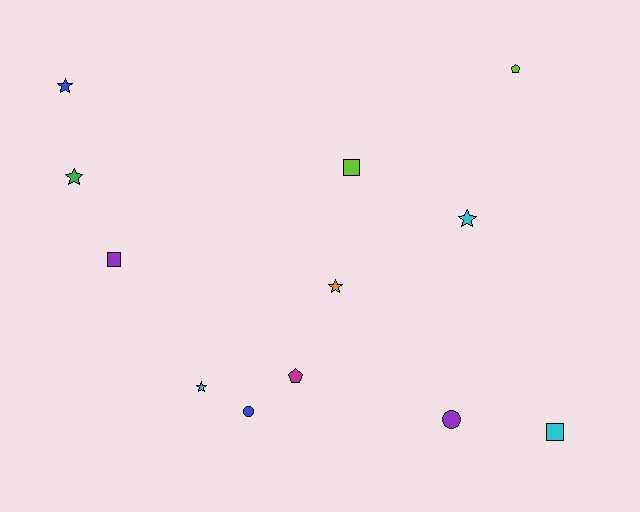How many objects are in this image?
There are 12 objects.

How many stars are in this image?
There are 5 stars.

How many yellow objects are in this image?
There are no yellow objects.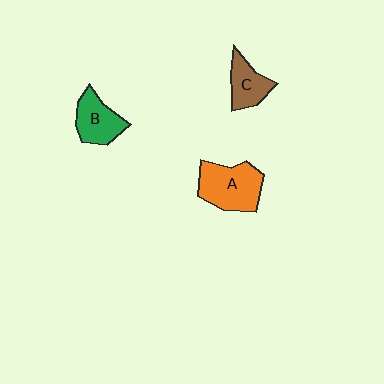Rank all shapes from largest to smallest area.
From largest to smallest: A (orange), B (green), C (brown).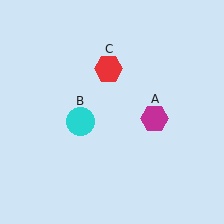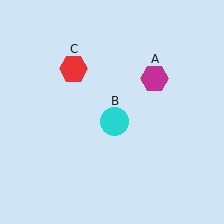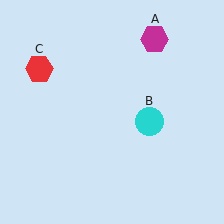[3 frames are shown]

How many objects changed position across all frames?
3 objects changed position: magenta hexagon (object A), cyan circle (object B), red hexagon (object C).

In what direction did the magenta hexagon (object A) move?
The magenta hexagon (object A) moved up.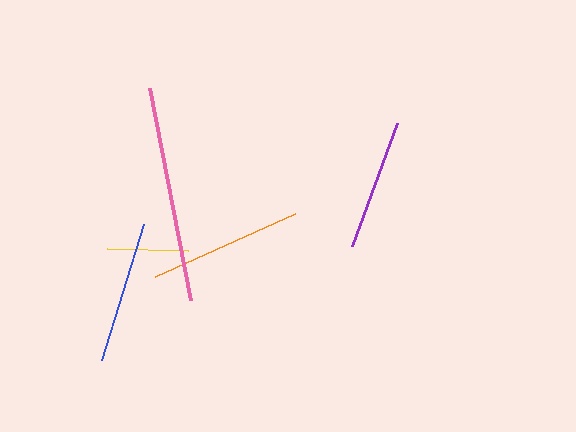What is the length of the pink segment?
The pink segment is approximately 216 pixels long.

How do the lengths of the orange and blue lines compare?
The orange and blue lines are approximately the same length.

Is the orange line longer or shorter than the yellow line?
The orange line is longer than the yellow line.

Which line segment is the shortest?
The yellow line is the shortest at approximately 82 pixels.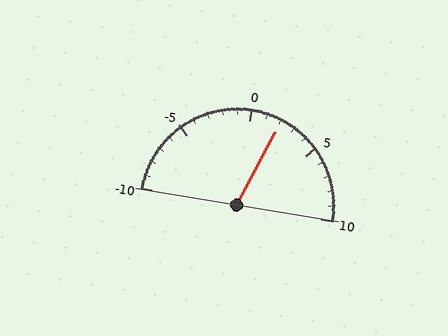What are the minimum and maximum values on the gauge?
The gauge ranges from -10 to 10.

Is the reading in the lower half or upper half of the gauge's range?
The reading is in the upper half of the range (-10 to 10).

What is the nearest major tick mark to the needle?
The nearest major tick mark is 0.